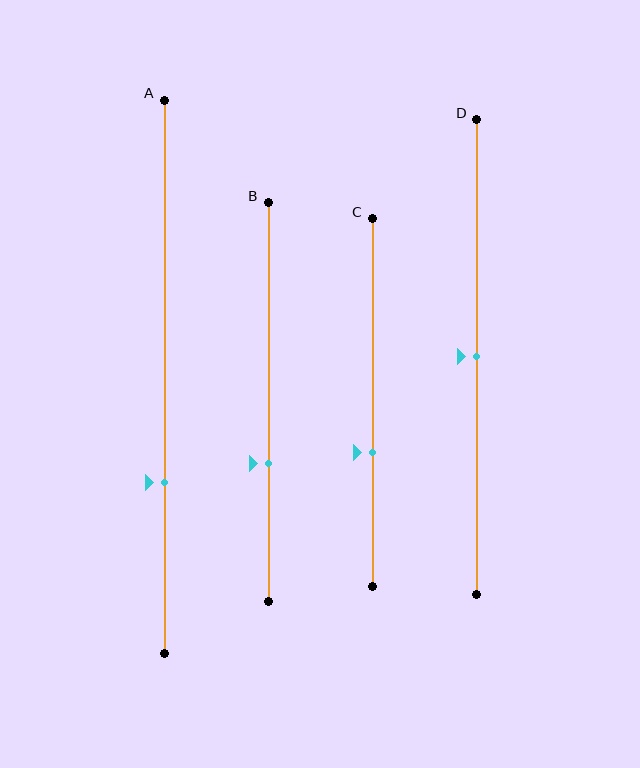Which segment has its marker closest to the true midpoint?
Segment D has its marker closest to the true midpoint.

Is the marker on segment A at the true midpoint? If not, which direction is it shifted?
No, the marker on segment A is shifted downward by about 19% of the segment length.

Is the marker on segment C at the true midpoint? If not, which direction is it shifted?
No, the marker on segment C is shifted downward by about 14% of the segment length.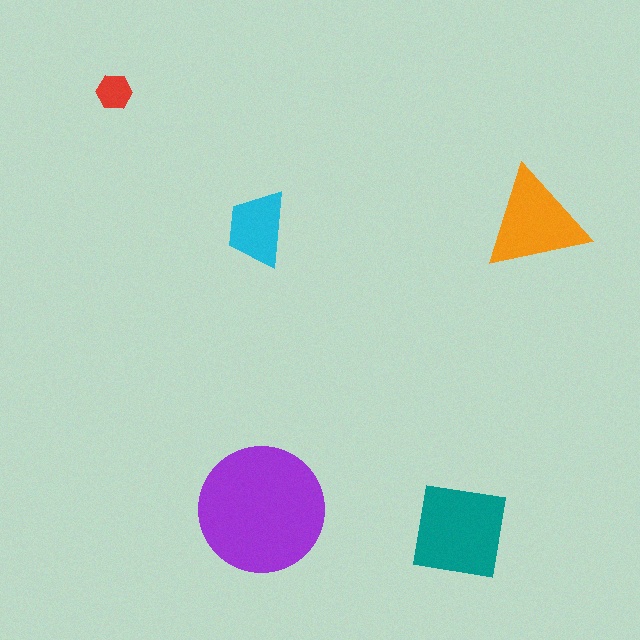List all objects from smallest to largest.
The red hexagon, the cyan trapezoid, the orange triangle, the teal square, the purple circle.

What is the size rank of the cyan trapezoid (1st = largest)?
4th.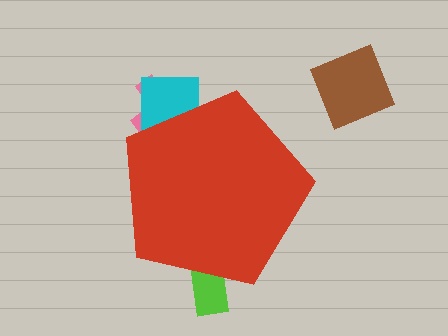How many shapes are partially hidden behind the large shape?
3 shapes are partially hidden.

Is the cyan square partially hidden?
Yes, the cyan square is partially hidden behind the red pentagon.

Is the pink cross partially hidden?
Yes, the pink cross is partially hidden behind the red pentagon.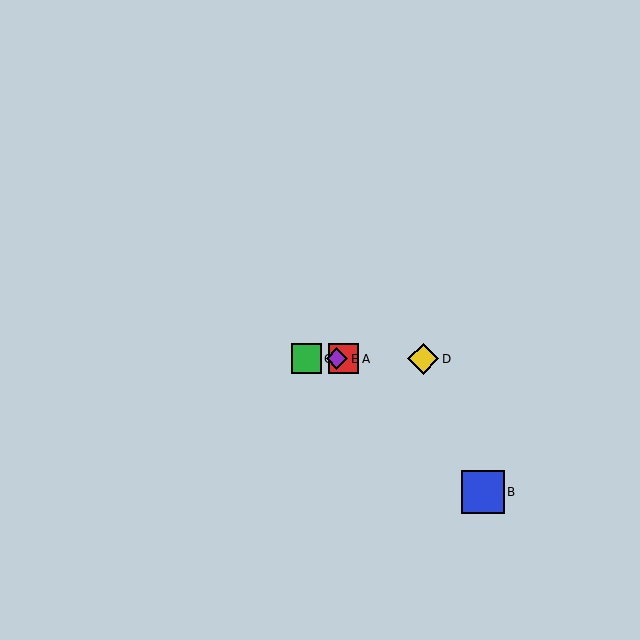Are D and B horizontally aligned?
No, D is at y≈359 and B is at y≈492.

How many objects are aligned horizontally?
4 objects (A, C, D, E) are aligned horizontally.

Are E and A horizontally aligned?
Yes, both are at y≈359.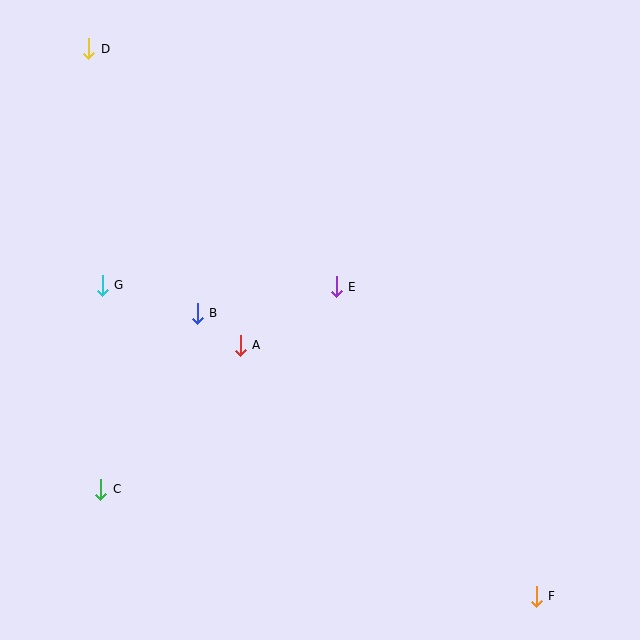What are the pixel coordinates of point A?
Point A is at (240, 345).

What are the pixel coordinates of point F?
Point F is at (536, 596).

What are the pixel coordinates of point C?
Point C is at (101, 489).